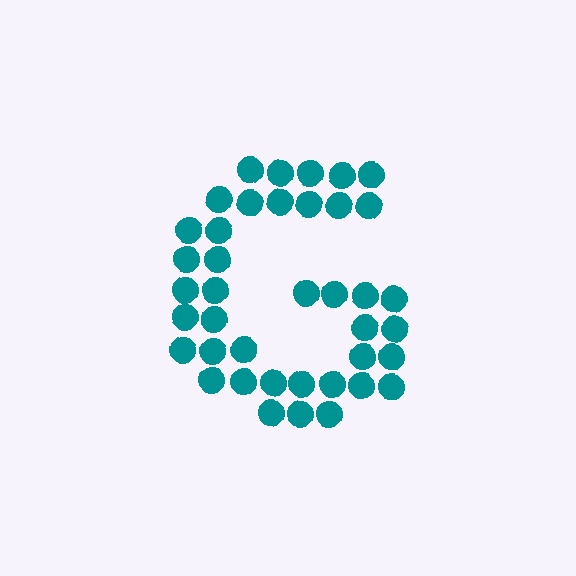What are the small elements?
The small elements are circles.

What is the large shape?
The large shape is the letter G.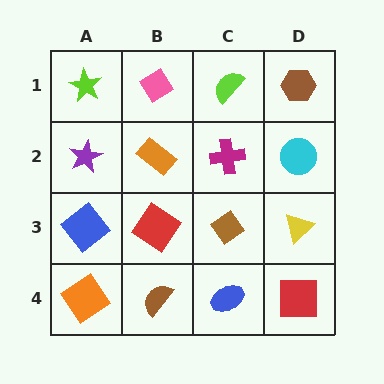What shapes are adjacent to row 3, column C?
A magenta cross (row 2, column C), a blue ellipse (row 4, column C), a red diamond (row 3, column B), a yellow triangle (row 3, column D).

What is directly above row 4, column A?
A blue diamond.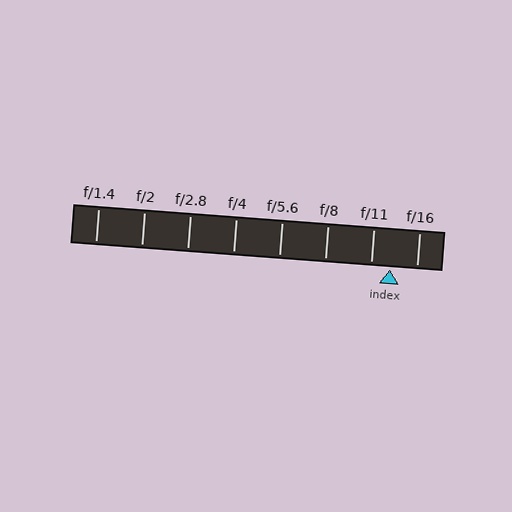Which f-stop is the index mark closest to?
The index mark is closest to f/11.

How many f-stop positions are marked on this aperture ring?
There are 8 f-stop positions marked.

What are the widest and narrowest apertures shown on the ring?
The widest aperture shown is f/1.4 and the narrowest is f/16.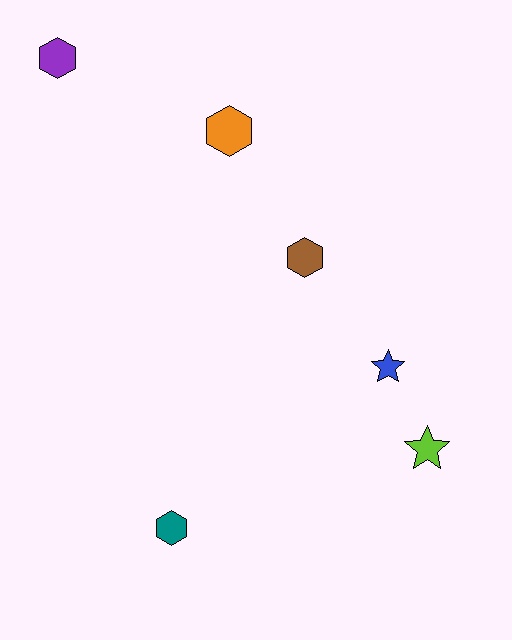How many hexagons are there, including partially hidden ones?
There are 4 hexagons.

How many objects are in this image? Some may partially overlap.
There are 6 objects.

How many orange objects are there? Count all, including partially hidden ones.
There is 1 orange object.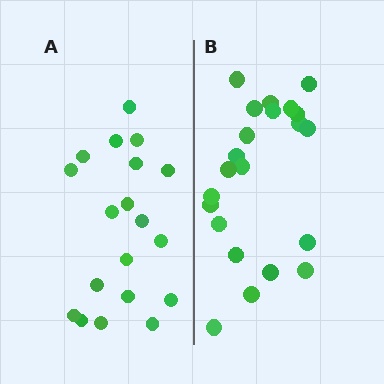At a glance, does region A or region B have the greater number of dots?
Region B (the right region) has more dots.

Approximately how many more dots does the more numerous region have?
Region B has just a few more — roughly 2 or 3 more dots than region A.